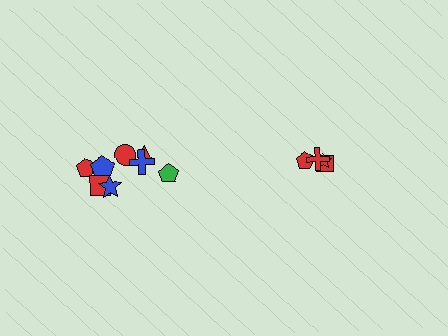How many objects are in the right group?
There are 4 objects.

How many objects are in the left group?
There are 8 objects.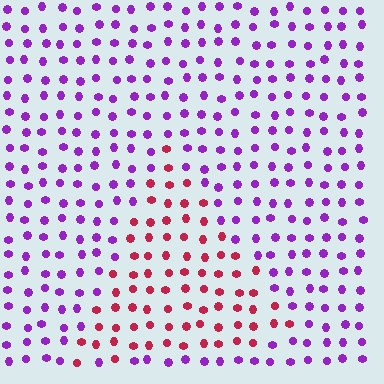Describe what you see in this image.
The image is filled with small purple elements in a uniform arrangement. A triangle-shaped region is visible where the elements are tinted to a slightly different hue, forming a subtle color boundary.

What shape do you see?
I see a triangle.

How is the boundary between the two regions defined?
The boundary is defined purely by a slight shift in hue (about 61 degrees). Spacing, size, and orientation are identical on both sides.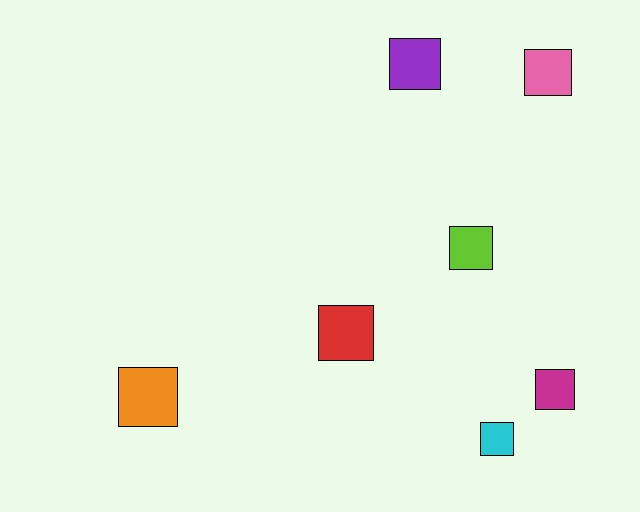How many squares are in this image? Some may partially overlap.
There are 7 squares.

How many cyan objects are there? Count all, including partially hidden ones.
There is 1 cyan object.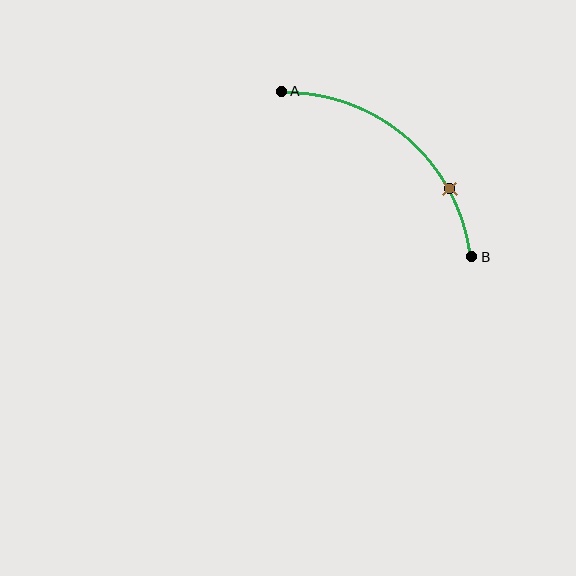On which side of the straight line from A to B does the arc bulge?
The arc bulges above and to the right of the straight line connecting A and B.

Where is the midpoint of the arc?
The arc midpoint is the point on the curve farthest from the straight line joining A and B. It sits above and to the right of that line.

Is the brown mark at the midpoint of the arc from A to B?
No. The brown mark lies on the arc but is closer to endpoint B. The arc midpoint would be at the point on the curve equidistant along the arc from both A and B.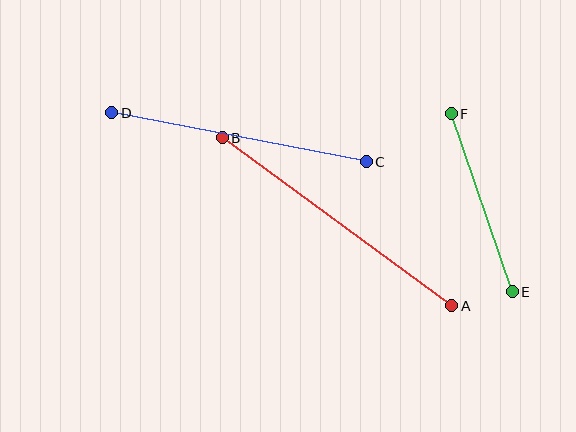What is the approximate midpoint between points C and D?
The midpoint is at approximately (239, 137) pixels.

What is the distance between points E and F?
The distance is approximately 188 pixels.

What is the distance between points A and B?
The distance is approximately 285 pixels.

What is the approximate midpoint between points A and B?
The midpoint is at approximately (337, 222) pixels.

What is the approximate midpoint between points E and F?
The midpoint is at approximately (482, 203) pixels.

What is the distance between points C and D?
The distance is approximately 259 pixels.